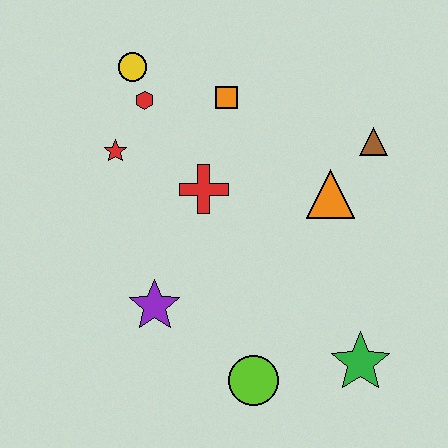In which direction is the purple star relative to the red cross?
The purple star is below the red cross.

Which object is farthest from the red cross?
The green star is farthest from the red cross.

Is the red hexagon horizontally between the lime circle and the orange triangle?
No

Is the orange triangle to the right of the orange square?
Yes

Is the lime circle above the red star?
No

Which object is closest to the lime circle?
The green star is closest to the lime circle.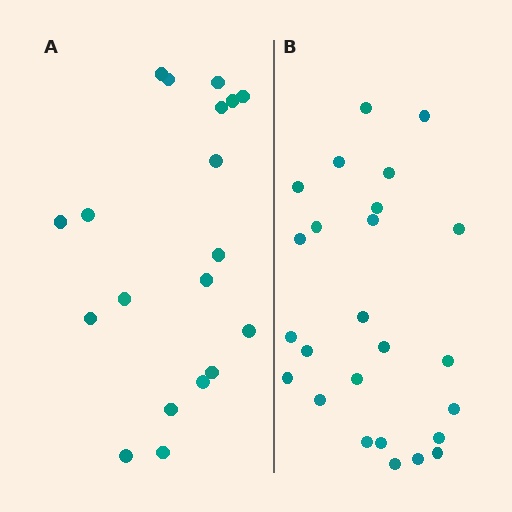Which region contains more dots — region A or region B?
Region B (the right region) has more dots.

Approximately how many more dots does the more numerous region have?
Region B has about 6 more dots than region A.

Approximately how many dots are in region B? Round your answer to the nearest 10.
About 20 dots. (The exact count is 25, which rounds to 20.)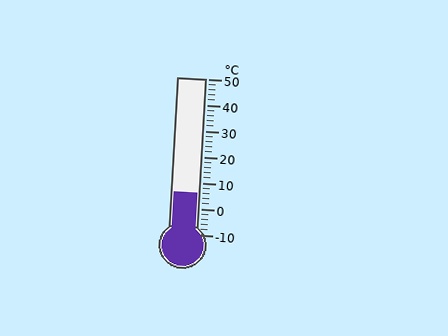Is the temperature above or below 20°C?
The temperature is below 20°C.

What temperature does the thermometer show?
The thermometer shows approximately 6°C.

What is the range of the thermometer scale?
The thermometer scale ranges from -10°C to 50°C.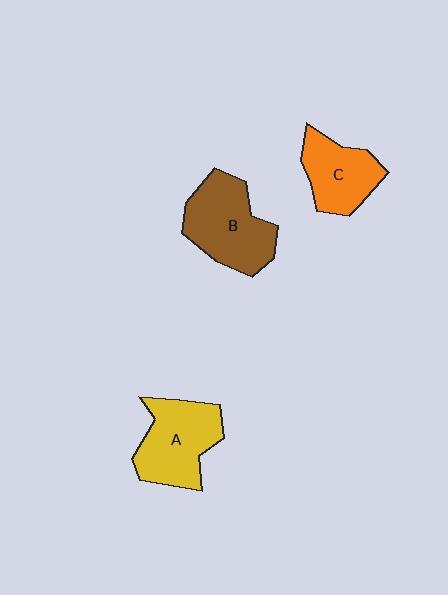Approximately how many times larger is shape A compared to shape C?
Approximately 1.3 times.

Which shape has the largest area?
Shape B (brown).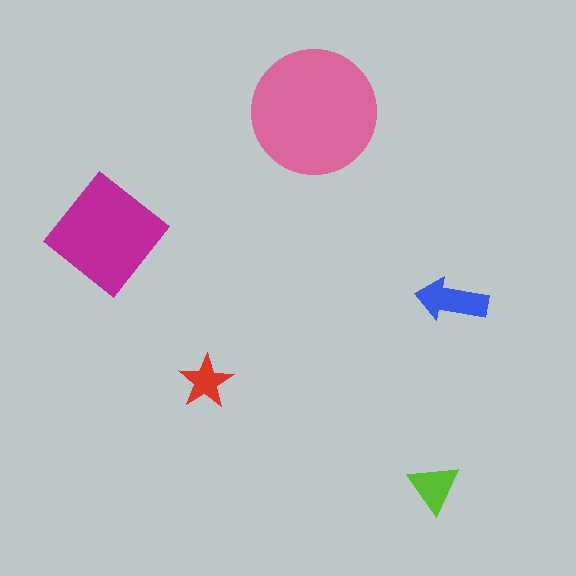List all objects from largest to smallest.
The pink circle, the magenta diamond, the blue arrow, the lime triangle, the red star.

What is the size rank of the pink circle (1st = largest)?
1st.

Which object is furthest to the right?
The blue arrow is rightmost.